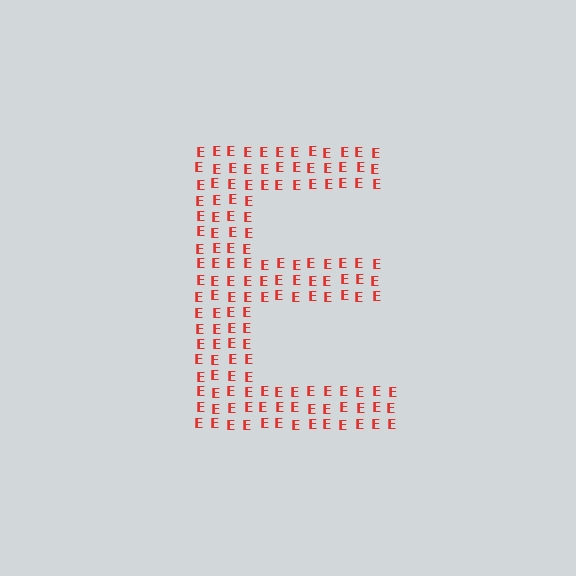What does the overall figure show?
The overall figure shows the letter E.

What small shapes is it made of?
It is made of small letter E's.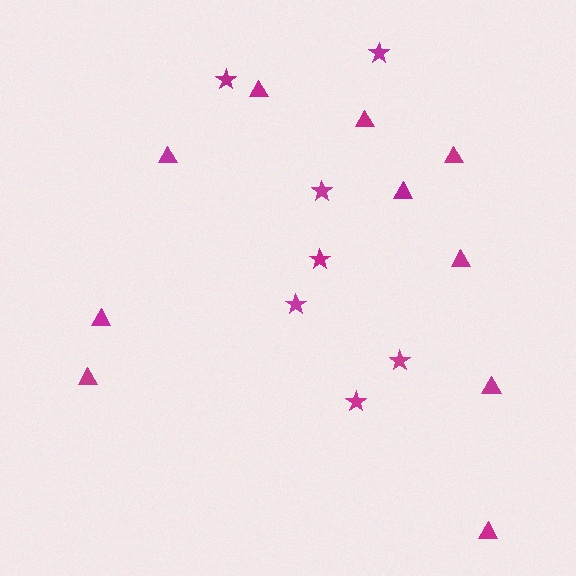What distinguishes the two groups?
There are 2 groups: one group of stars (7) and one group of triangles (10).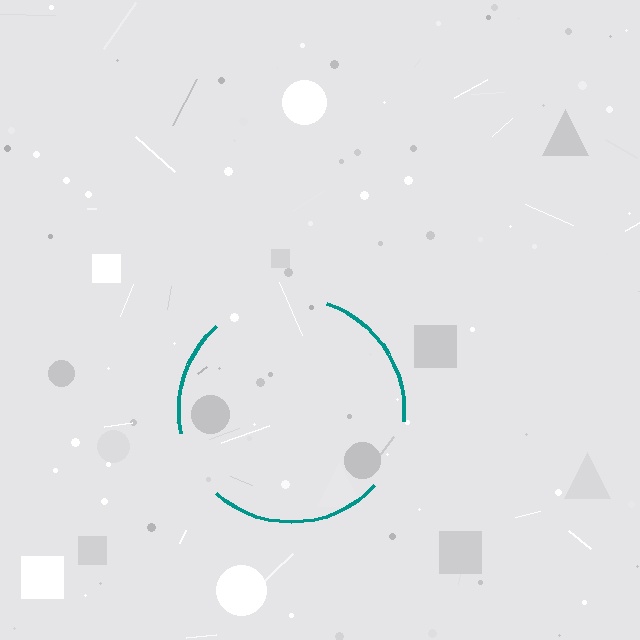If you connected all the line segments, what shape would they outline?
They would outline a circle.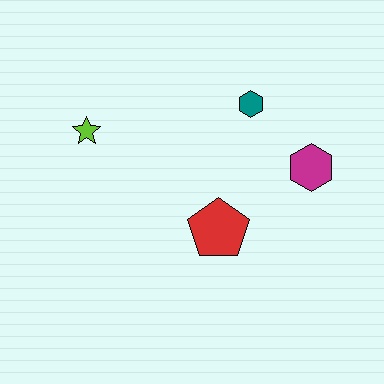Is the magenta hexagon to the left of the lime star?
No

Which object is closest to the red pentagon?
The magenta hexagon is closest to the red pentagon.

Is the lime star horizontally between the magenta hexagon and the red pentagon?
No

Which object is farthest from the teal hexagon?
The lime star is farthest from the teal hexagon.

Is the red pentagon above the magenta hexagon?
No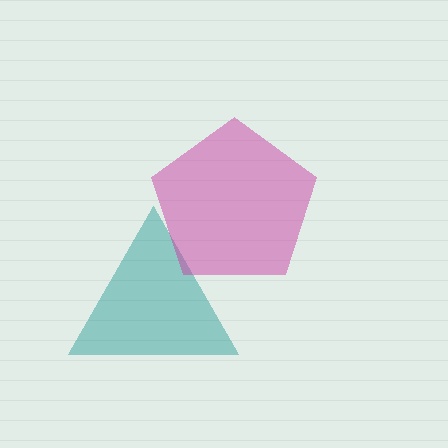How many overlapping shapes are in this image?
There are 2 overlapping shapes in the image.